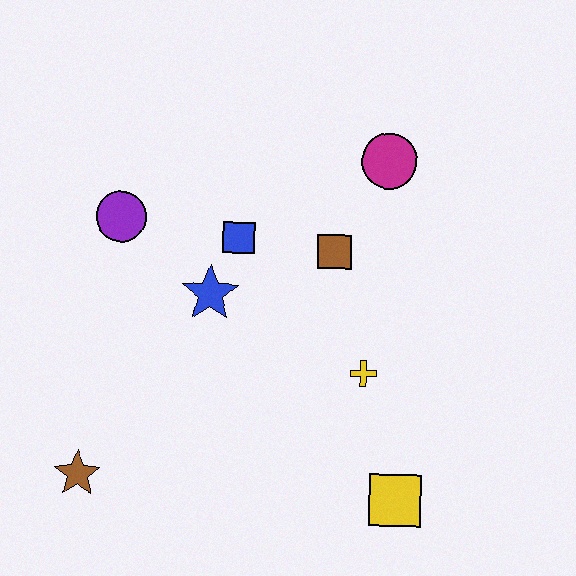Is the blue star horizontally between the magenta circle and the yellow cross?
No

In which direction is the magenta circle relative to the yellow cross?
The magenta circle is above the yellow cross.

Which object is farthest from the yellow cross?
The brown star is farthest from the yellow cross.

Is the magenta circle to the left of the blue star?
No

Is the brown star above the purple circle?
No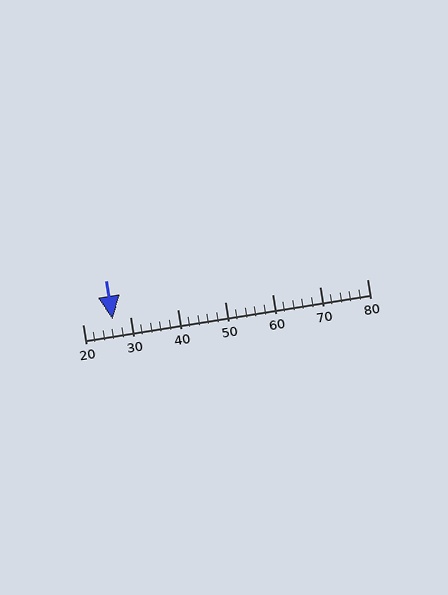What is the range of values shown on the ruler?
The ruler shows values from 20 to 80.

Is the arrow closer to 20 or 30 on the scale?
The arrow is closer to 30.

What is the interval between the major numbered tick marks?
The major tick marks are spaced 10 units apart.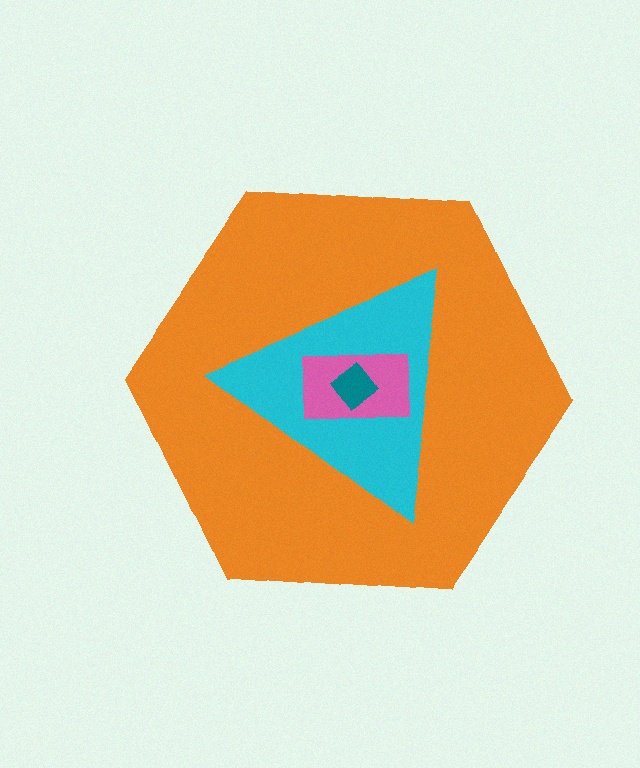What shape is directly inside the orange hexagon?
The cyan triangle.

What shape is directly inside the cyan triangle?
The pink rectangle.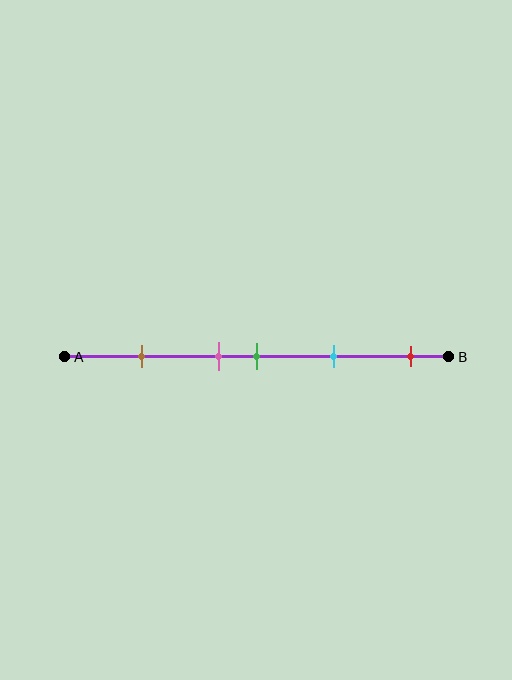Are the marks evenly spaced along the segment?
No, the marks are not evenly spaced.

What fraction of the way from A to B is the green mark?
The green mark is approximately 50% (0.5) of the way from A to B.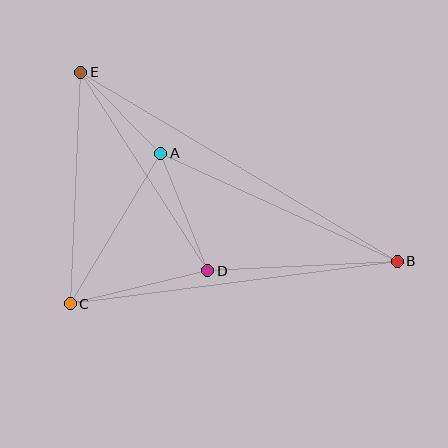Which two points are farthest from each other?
Points B and E are farthest from each other.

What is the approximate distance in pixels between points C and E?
The distance between C and E is approximately 232 pixels.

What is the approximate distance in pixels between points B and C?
The distance between B and C is approximately 330 pixels.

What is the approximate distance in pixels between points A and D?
The distance between A and D is approximately 126 pixels.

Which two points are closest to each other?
Points A and E are closest to each other.